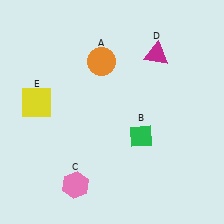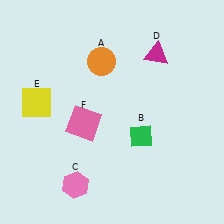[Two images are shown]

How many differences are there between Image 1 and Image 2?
There is 1 difference between the two images.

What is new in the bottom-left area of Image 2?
A pink square (F) was added in the bottom-left area of Image 2.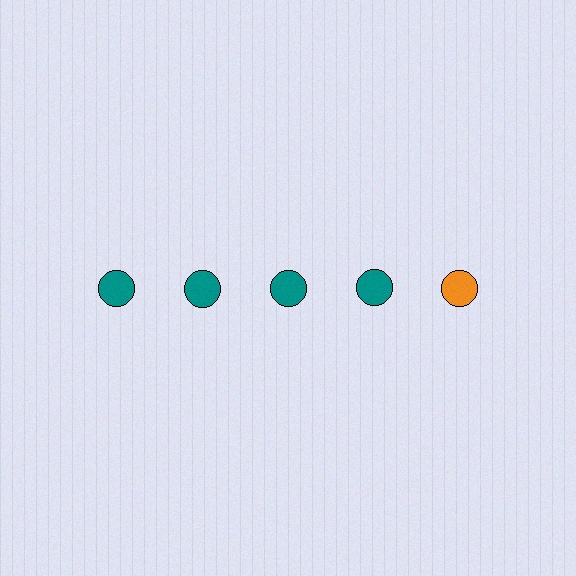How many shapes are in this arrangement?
There are 5 shapes arranged in a grid pattern.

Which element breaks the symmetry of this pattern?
The orange circle in the top row, rightmost column breaks the symmetry. All other shapes are teal circles.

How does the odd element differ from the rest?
It has a different color: orange instead of teal.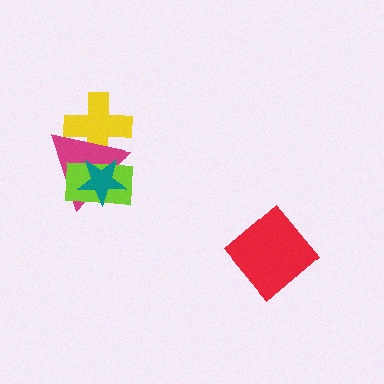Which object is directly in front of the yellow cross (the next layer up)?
The magenta triangle is directly in front of the yellow cross.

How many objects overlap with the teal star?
2 objects overlap with the teal star.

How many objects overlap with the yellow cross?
2 objects overlap with the yellow cross.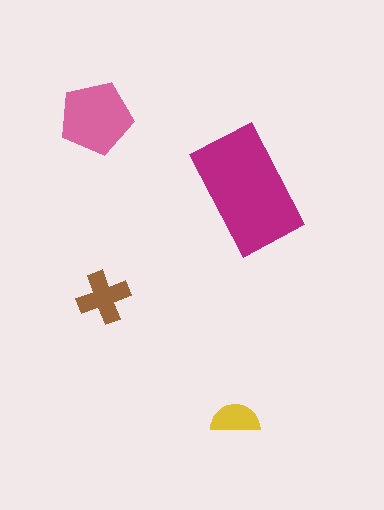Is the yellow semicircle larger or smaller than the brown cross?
Smaller.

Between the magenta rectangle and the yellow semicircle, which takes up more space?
The magenta rectangle.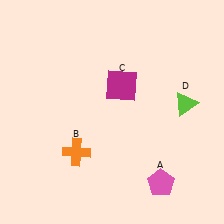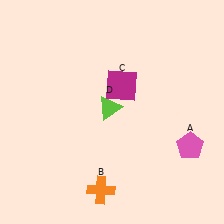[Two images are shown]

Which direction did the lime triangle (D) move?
The lime triangle (D) moved left.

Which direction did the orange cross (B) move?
The orange cross (B) moved down.